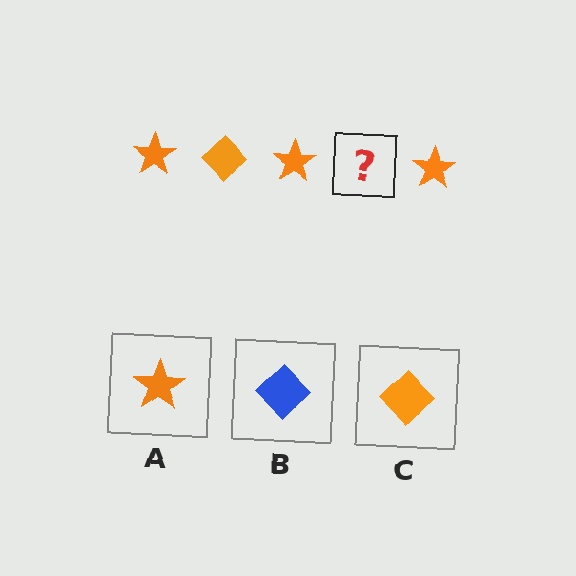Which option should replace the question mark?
Option C.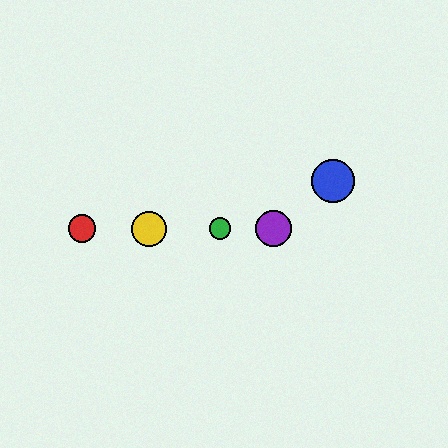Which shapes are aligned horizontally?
The red circle, the green circle, the yellow circle, the purple circle are aligned horizontally.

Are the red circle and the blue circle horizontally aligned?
No, the red circle is at y≈229 and the blue circle is at y≈181.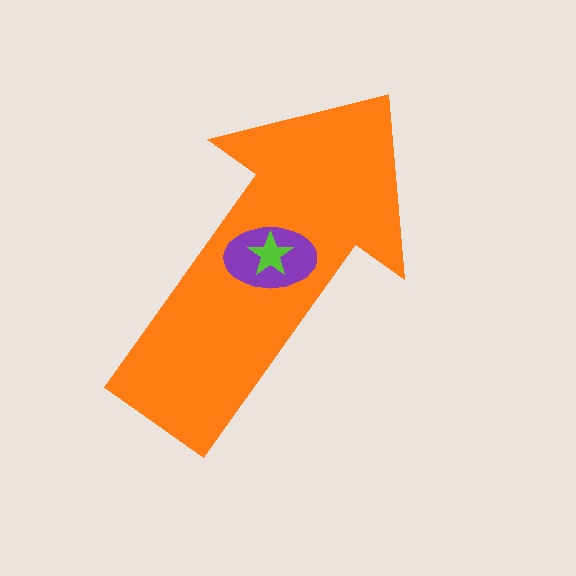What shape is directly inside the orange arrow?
The purple ellipse.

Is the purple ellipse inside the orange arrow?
Yes.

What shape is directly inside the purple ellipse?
The lime star.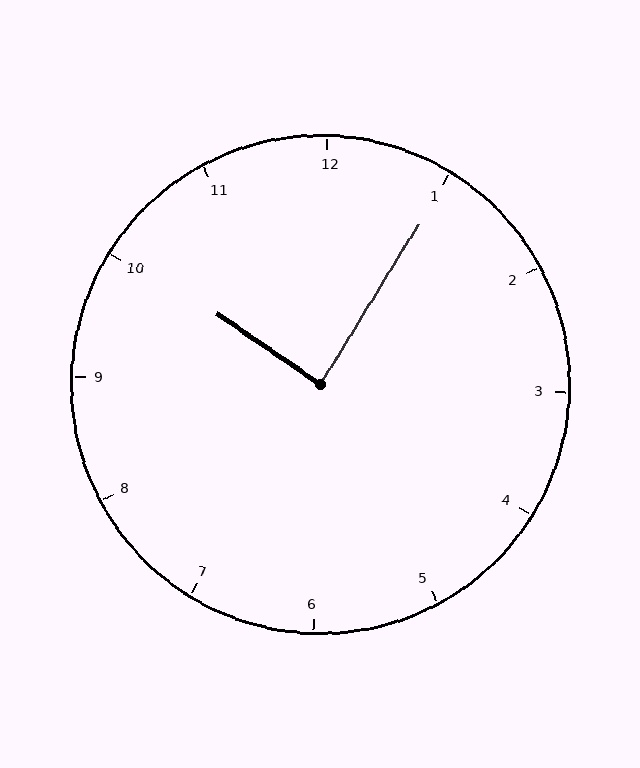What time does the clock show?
10:05.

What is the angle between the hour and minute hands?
Approximately 88 degrees.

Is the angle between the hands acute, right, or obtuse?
It is right.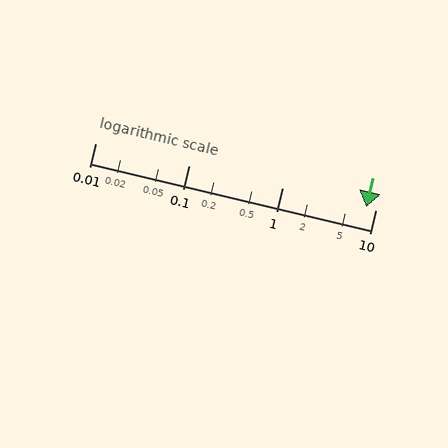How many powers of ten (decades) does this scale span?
The scale spans 3 decades, from 0.01 to 10.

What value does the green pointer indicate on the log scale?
The pointer indicates approximately 8.